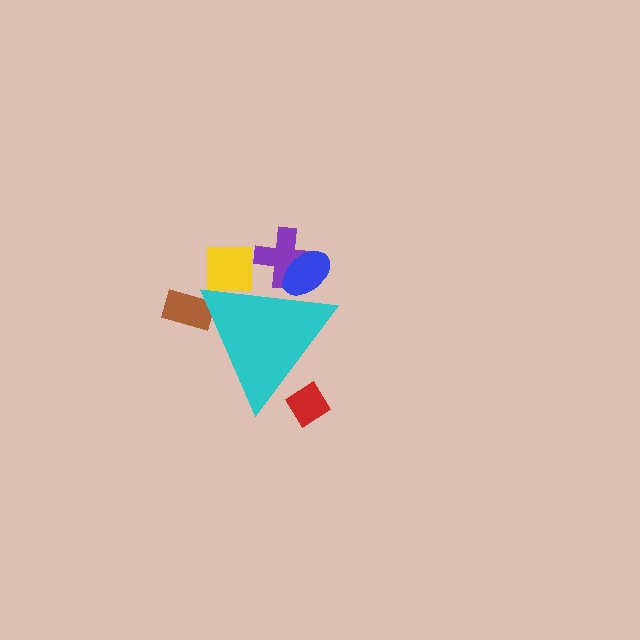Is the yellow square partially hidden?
Yes, the yellow square is partially hidden behind the cyan triangle.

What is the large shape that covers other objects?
A cyan triangle.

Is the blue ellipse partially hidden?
Yes, the blue ellipse is partially hidden behind the cyan triangle.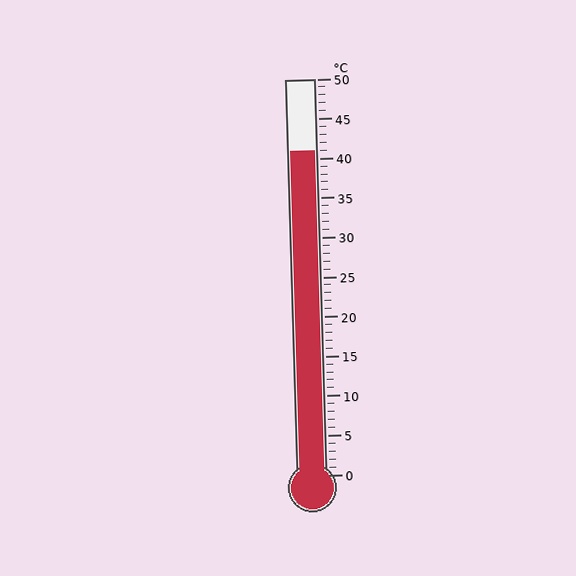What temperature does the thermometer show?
The thermometer shows approximately 41°C.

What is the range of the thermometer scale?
The thermometer scale ranges from 0°C to 50°C.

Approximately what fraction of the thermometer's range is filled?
The thermometer is filled to approximately 80% of its range.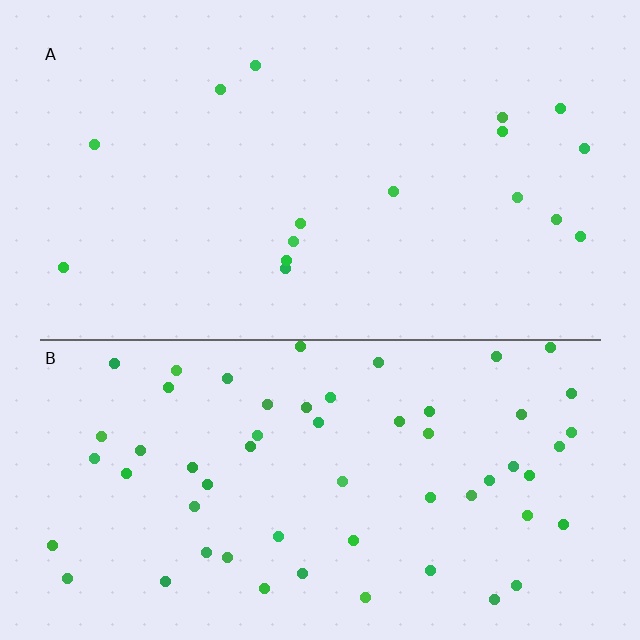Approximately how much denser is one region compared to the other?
Approximately 3.5× — region B over region A.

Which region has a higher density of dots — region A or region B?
B (the bottom).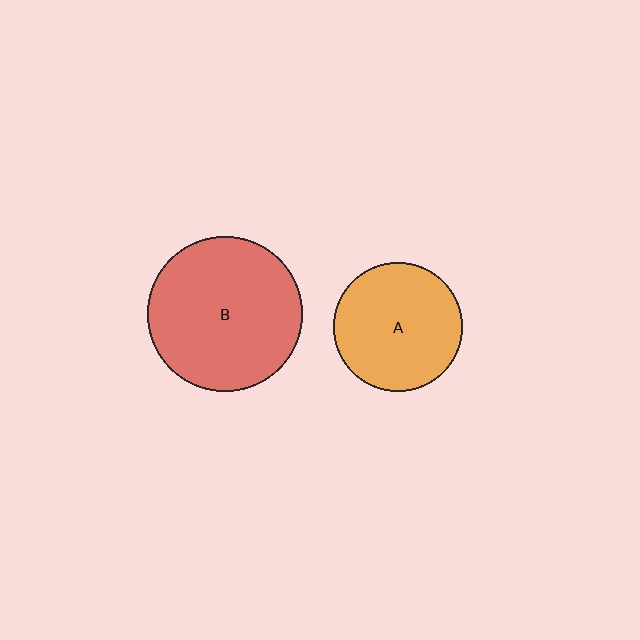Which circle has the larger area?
Circle B (red).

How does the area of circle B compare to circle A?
Approximately 1.5 times.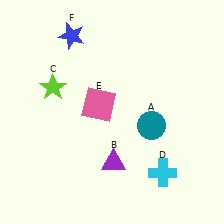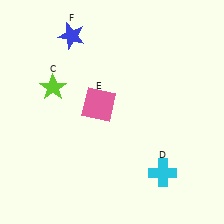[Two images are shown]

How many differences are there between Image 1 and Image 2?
There are 2 differences between the two images.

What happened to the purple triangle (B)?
The purple triangle (B) was removed in Image 2. It was in the bottom-right area of Image 1.